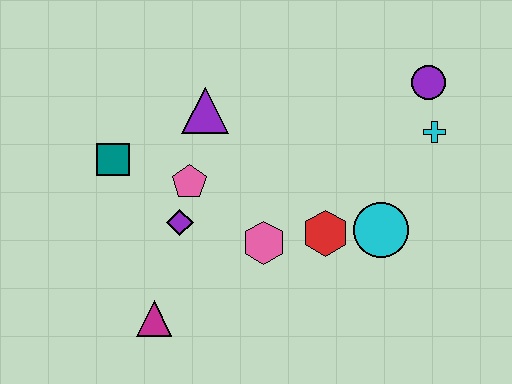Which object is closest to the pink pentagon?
The purple diamond is closest to the pink pentagon.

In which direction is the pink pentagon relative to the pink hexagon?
The pink pentagon is to the left of the pink hexagon.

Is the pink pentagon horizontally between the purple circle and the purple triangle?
No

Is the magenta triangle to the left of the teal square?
No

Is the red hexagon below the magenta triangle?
No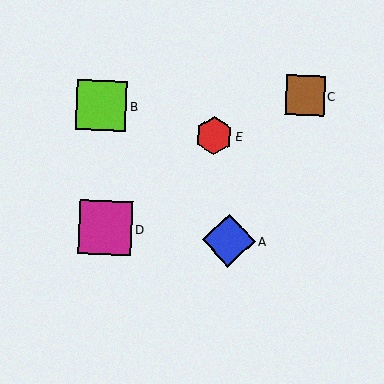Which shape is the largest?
The magenta square (labeled D) is the largest.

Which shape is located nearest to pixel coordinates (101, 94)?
The lime square (labeled B) at (102, 106) is nearest to that location.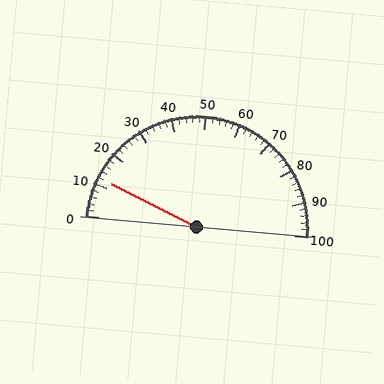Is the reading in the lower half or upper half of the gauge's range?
The reading is in the lower half of the range (0 to 100).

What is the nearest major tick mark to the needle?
The nearest major tick mark is 10.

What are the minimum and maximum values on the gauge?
The gauge ranges from 0 to 100.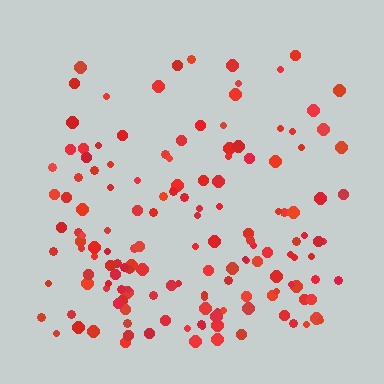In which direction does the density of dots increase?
From top to bottom, with the bottom side densest.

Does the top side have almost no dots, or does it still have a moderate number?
Still a moderate number, just noticeably fewer than the bottom.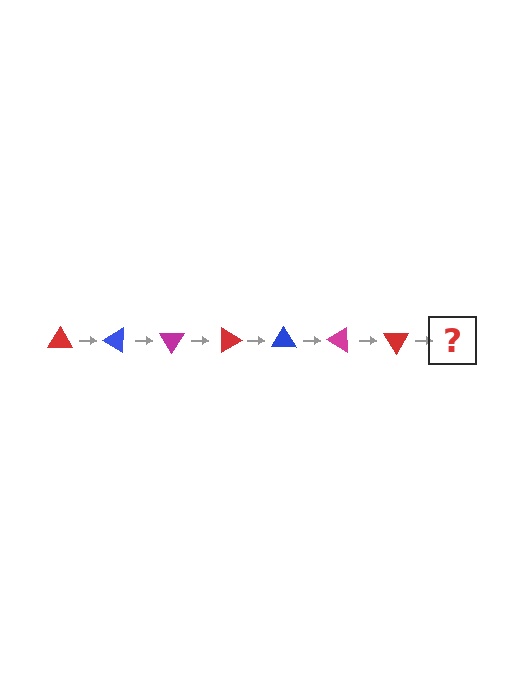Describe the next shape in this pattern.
It should be a blue triangle, rotated 210 degrees from the start.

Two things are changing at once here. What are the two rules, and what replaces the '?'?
The two rules are that it rotates 30 degrees each step and the color cycles through red, blue, and magenta. The '?' should be a blue triangle, rotated 210 degrees from the start.